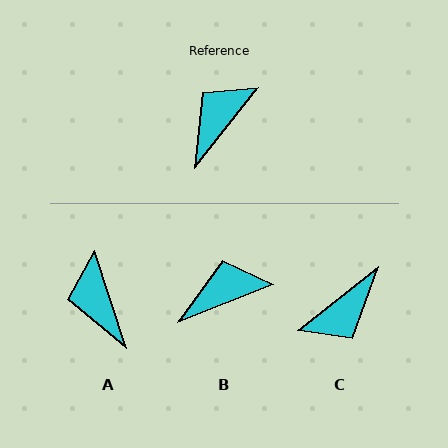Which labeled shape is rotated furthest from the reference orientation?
C, about 166 degrees away.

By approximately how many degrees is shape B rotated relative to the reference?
Approximately 30 degrees clockwise.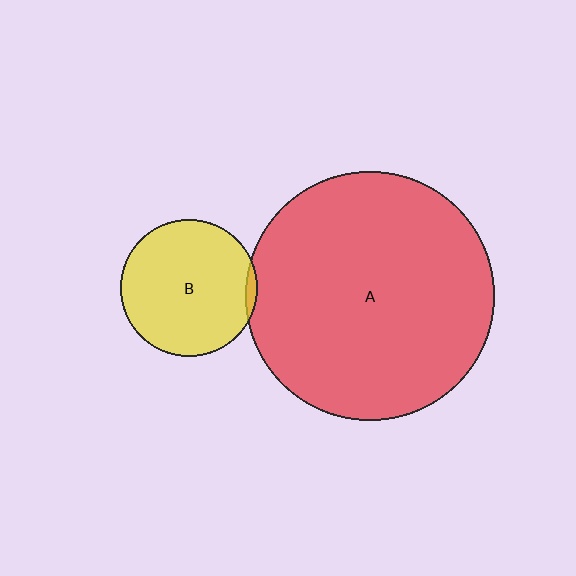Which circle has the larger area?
Circle A (red).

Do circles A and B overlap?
Yes.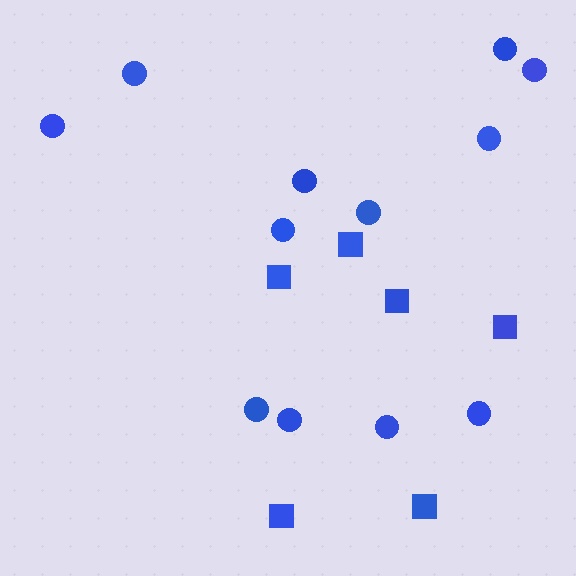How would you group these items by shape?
There are 2 groups: one group of squares (6) and one group of circles (12).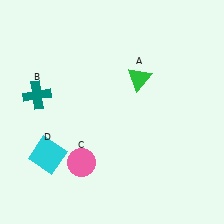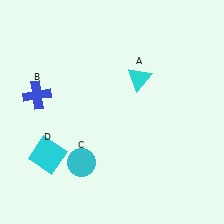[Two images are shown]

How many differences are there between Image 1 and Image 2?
There are 3 differences between the two images.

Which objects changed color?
A changed from green to cyan. B changed from teal to blue. C changed from pink to cyan.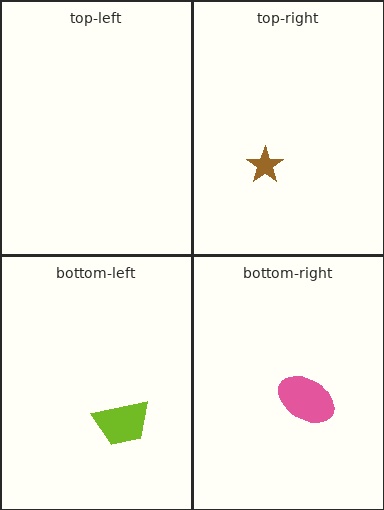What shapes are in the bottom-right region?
The pink ellipse.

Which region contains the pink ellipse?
The bottom-right region.